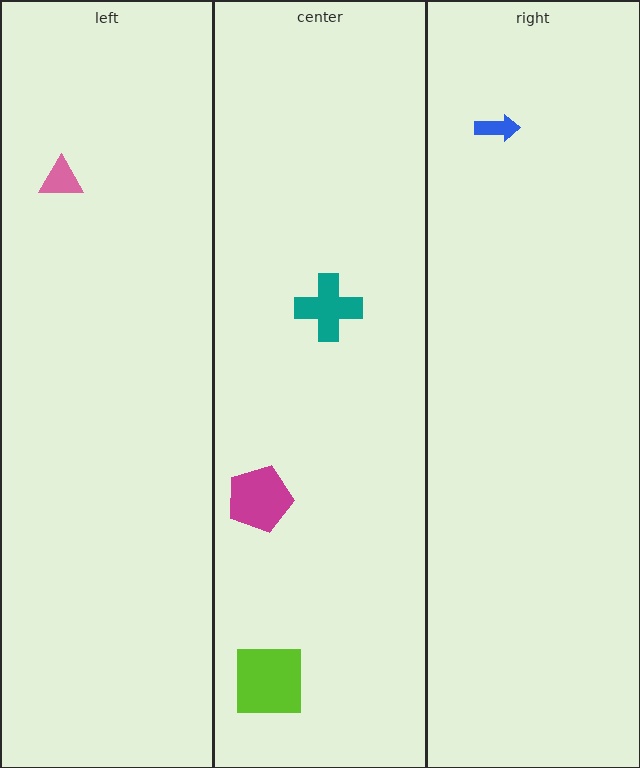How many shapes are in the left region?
1.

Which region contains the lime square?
The center region.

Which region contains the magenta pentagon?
The center region.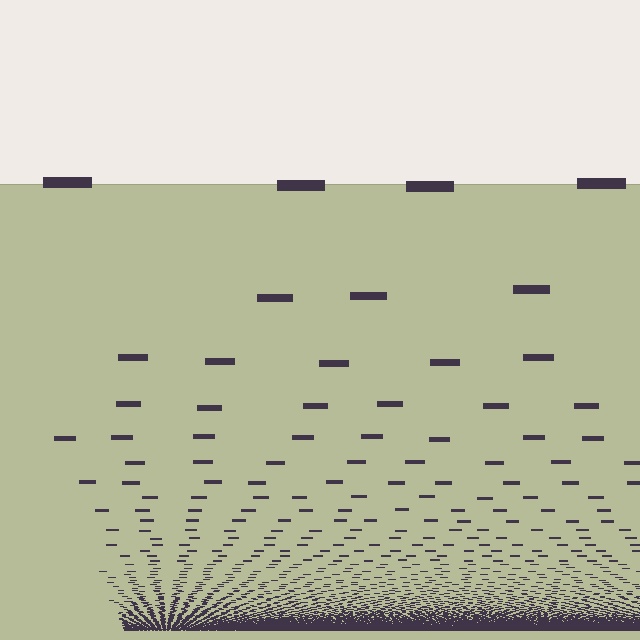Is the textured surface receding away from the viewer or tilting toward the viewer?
The surface appears to tilt toward the viewer. Texture elements get larger and sparser toward the top.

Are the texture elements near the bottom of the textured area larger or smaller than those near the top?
Smaller. The gradient is inverted — elements near the bottom are smaller and denser.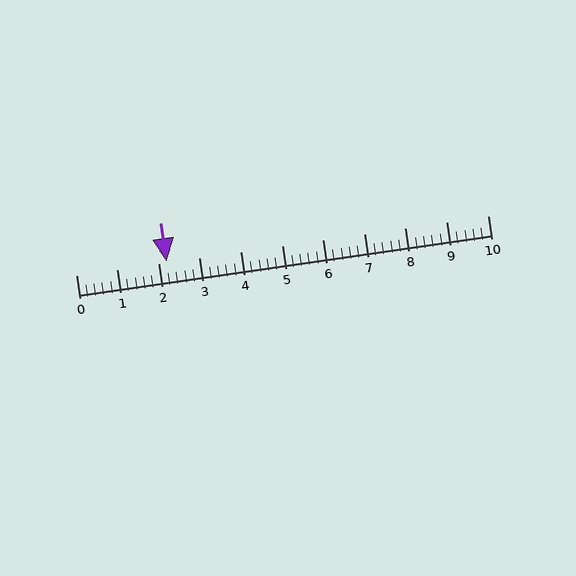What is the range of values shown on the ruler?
The ruler shows values from 0 to 10.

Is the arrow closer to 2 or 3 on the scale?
The arrow is closer to 2.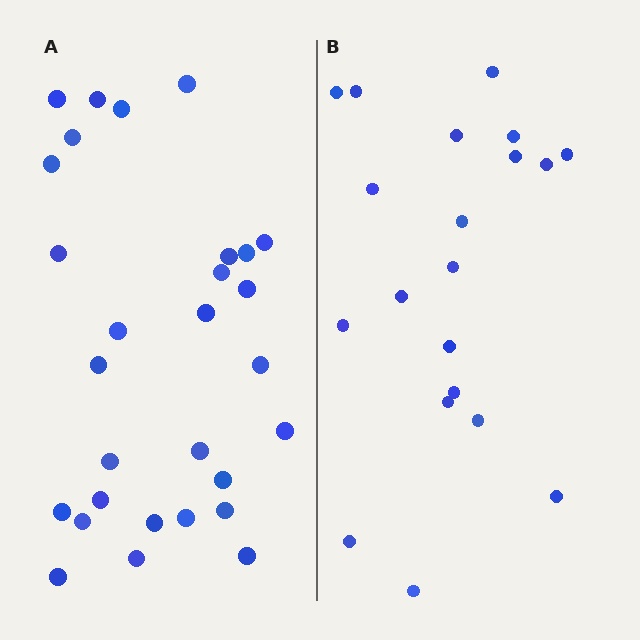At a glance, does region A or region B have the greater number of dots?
Region A (the left region) has more dots.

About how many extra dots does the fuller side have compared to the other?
Region A has roughly 8 or so more dots than region B.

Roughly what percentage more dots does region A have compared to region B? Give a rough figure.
About 45% more.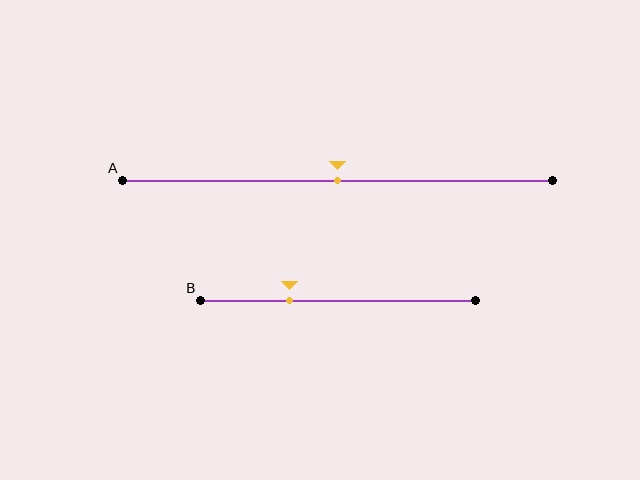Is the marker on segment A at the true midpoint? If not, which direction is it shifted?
Yes, the marker on segment A is at the true midpoint.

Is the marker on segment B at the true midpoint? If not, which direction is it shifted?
No, the marker on segment B is shifted to the left by about 18% of the segment length.